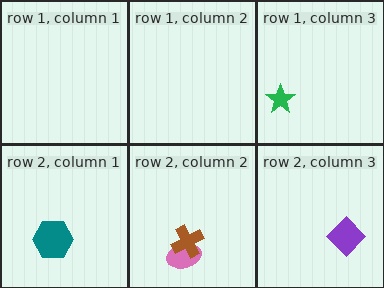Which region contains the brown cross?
The row 2, column 2 region.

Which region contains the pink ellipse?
The row 2, column 2 region.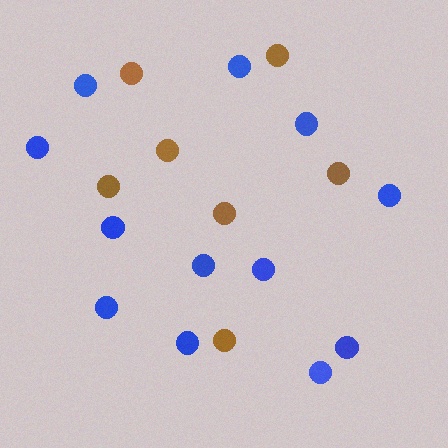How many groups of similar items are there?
There are 2 groups: one group of brown circles (7) and one group of blue circles (12).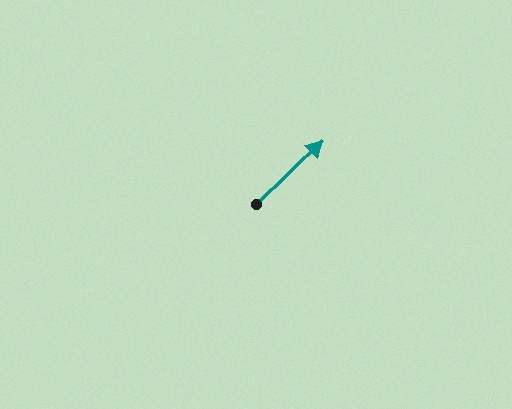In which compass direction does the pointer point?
Northeast.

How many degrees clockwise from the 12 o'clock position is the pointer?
Approximately 46 degrees.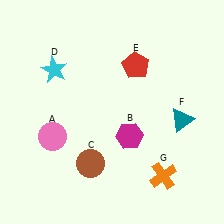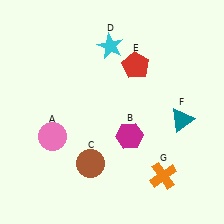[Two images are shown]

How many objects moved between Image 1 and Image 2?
1 object moved between the two images.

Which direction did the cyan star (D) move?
The cyan star (D) moved right.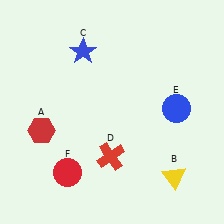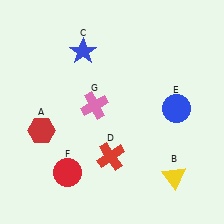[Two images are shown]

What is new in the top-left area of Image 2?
A pink cross (G) was added in the top-left area of Image 2.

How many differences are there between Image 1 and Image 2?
There is 1 difference between the two images.